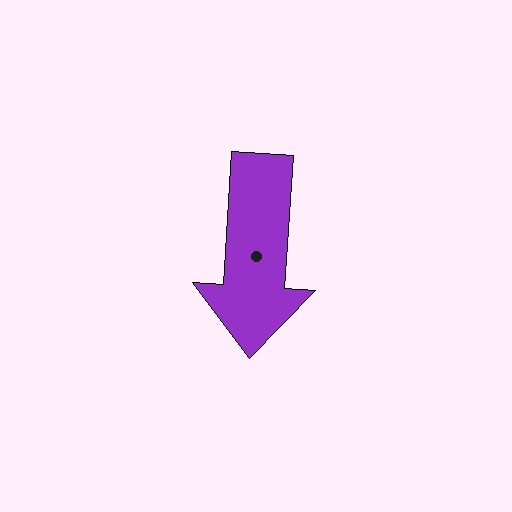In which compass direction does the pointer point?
South.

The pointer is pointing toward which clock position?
Roughly 6 o'clock.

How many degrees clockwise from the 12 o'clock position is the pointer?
Approximately 184 degrees.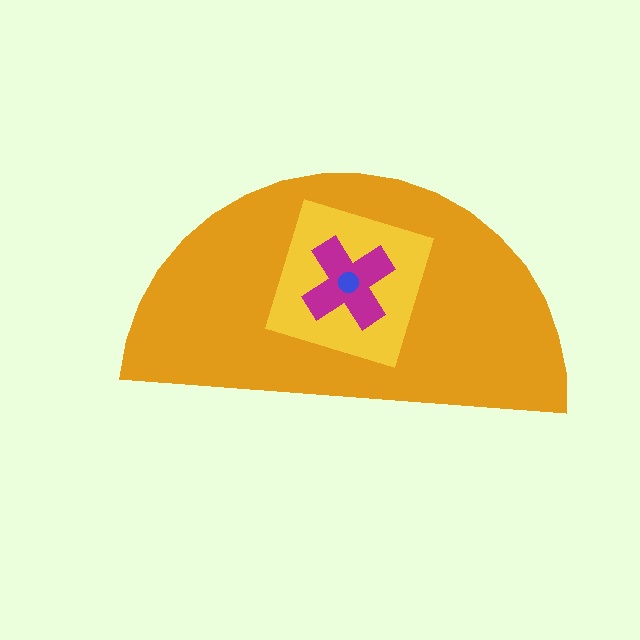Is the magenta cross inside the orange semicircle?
Yes.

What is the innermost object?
The blue circle.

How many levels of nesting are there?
4.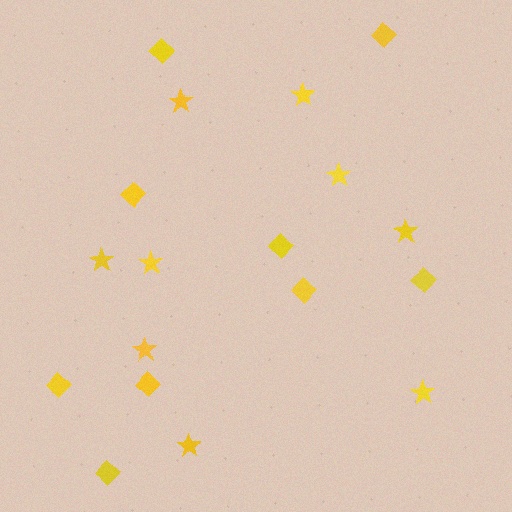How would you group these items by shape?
There are 2 groups: one group of diamonds (9) and one group of stars (9).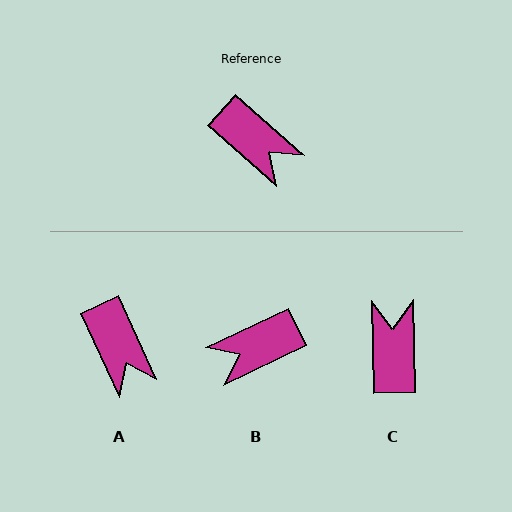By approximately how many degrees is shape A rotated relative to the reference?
Approximately 24 degrees clockwise.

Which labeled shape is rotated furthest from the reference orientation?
C, about 133 degrees away.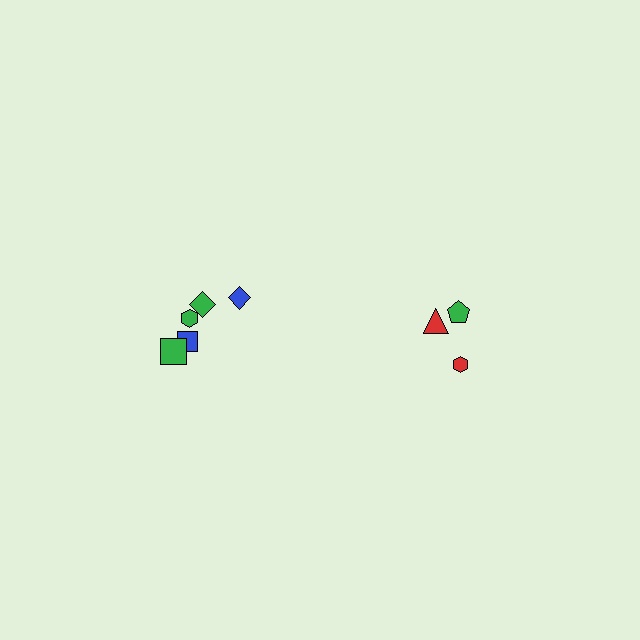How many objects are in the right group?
There are 3 objects.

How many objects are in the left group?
There are 5 objects.